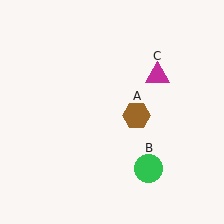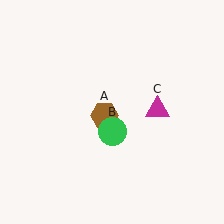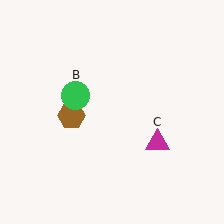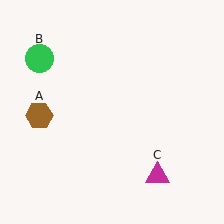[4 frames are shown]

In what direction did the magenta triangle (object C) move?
The magenta triangle (object C) moved down.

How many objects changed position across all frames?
3 objects changed position: brown hexagon (object A), green circle (object B), magenta triangle (object C).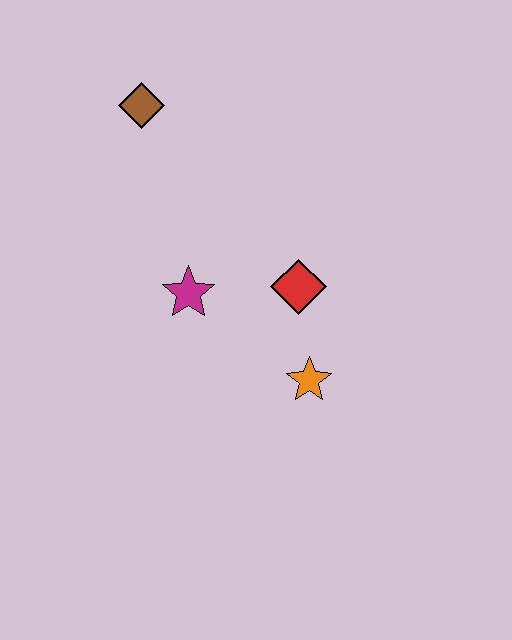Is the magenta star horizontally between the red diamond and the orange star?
No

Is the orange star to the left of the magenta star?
No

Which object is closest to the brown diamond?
The magenta star is closest to the brown diamond.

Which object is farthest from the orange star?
The brown diamond is farthest from the orange star.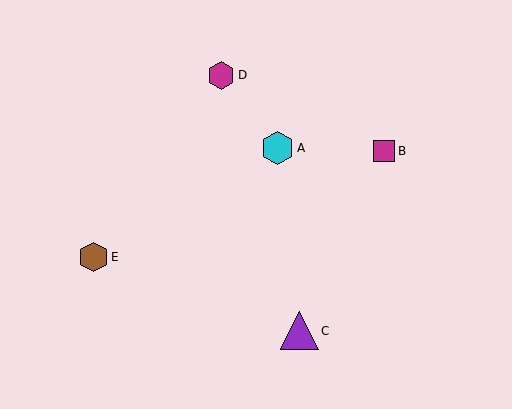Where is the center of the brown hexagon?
The center of the brown hexagon is at (93, 257).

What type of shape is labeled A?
Shape A is a cyan hexagon.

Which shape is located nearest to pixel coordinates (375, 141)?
The magenta square (labeled B) at (384, 151) is nearest to that location.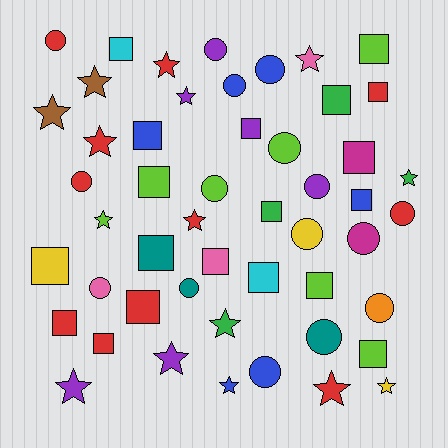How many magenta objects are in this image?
There are 2 magenta objects.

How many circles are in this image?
There are 16 circles.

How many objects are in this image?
There are 50 objects.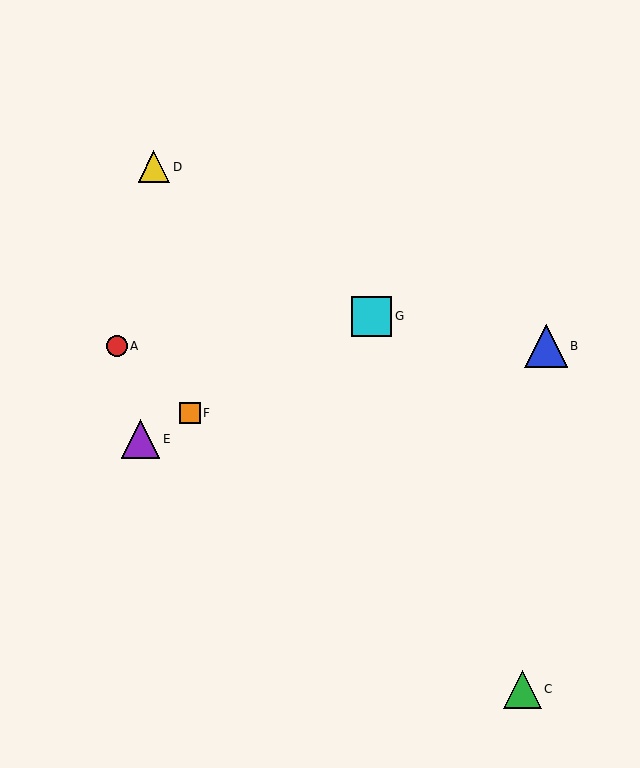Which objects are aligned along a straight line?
Objects E, F, G are aligned along a straight line.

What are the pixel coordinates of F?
Object F is at (190, 413).